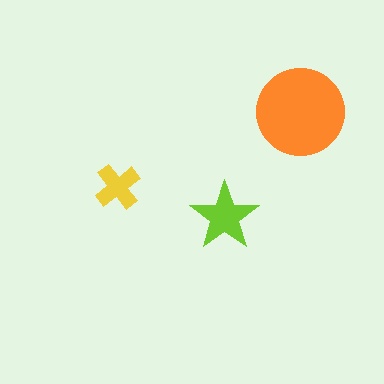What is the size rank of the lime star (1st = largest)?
2nd.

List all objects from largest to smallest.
The orange circle, the lime star, the yellow cross.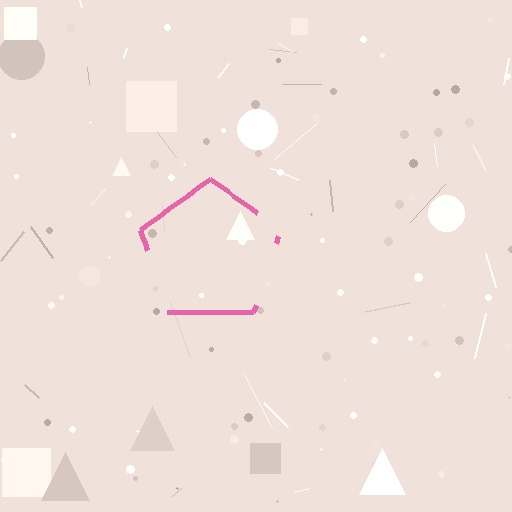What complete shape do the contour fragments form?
The contour fragments form a pentagon.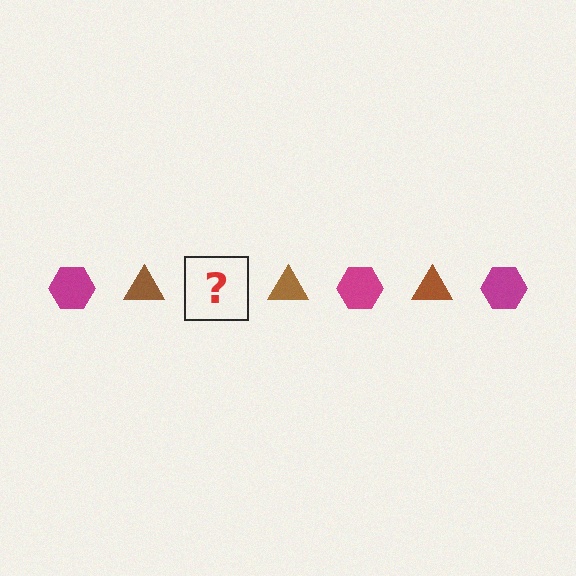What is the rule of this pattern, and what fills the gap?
The rule is that the pattern alternates between magenta hexagon and brown triangle. The gap should be filled with a magenta hexagon.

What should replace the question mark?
The question mark should be replaced with a magenta hexagon.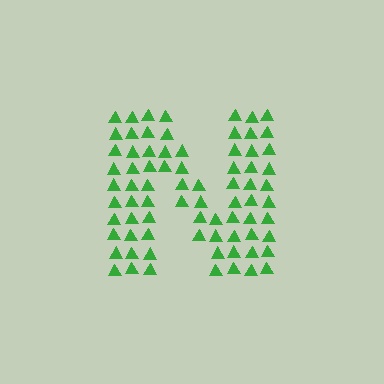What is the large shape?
The large shape is the letter N.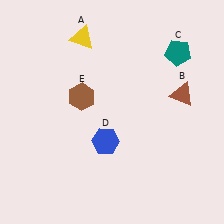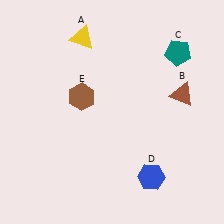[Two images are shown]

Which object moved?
The blue hexagon (D) moved right.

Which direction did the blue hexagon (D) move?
The blue hexagon (D) moved right.